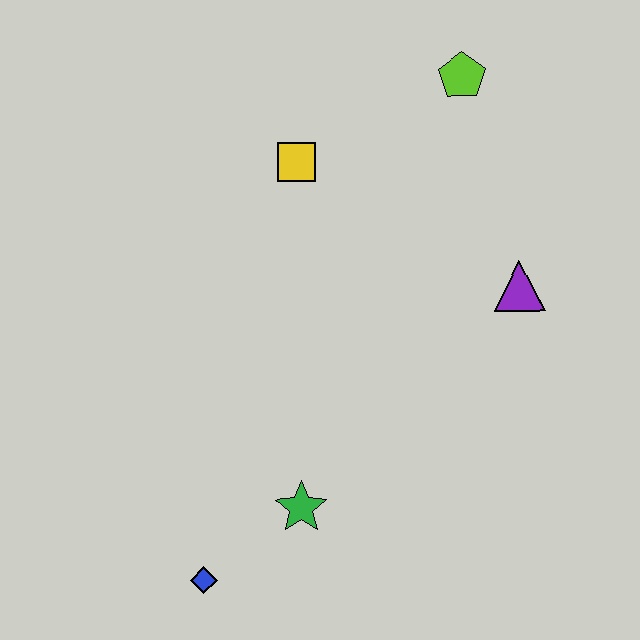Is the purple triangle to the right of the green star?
Yes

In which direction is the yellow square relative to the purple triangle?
The yellow square is to the left of the purple triangle.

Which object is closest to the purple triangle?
The lime pentagon is closest to the purple triangle.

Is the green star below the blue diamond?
No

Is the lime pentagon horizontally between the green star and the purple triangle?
Yes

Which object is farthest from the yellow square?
The blue diamond is farthest from the yellow square.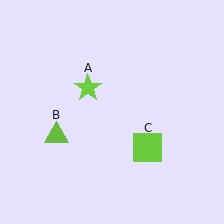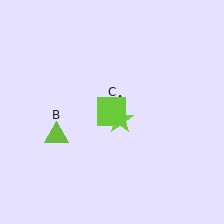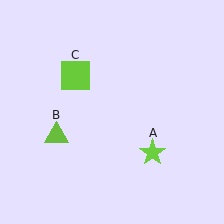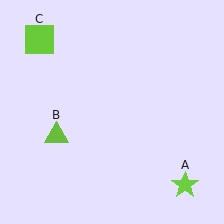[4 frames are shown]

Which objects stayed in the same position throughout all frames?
Lime triangle (object B) remained stationary.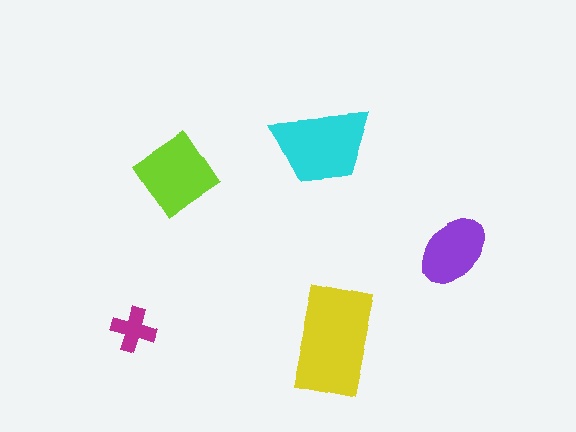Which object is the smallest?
The magenta cross.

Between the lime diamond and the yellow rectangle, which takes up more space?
The yellow rectangle.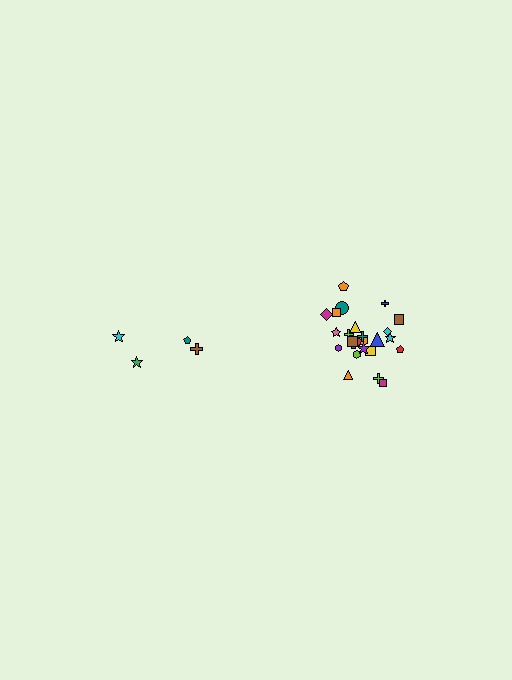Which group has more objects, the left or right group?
The right group.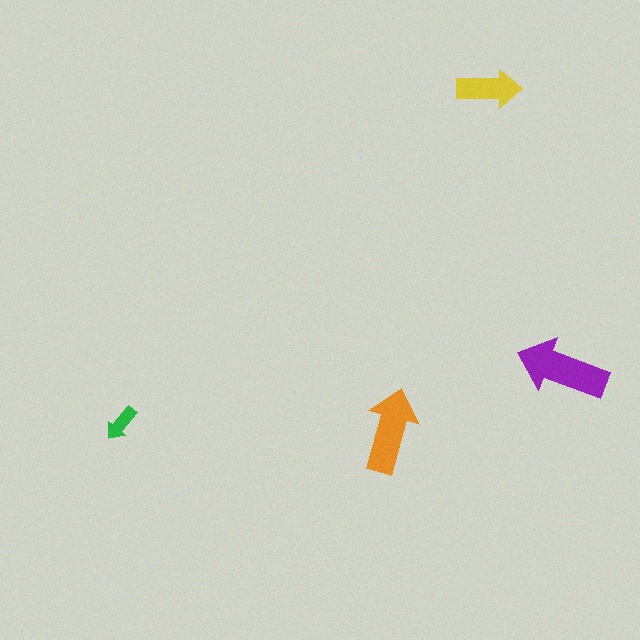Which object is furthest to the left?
The green arrow is leftmost.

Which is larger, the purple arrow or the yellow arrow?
The purple one.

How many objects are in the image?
There are 4 objects in the image.